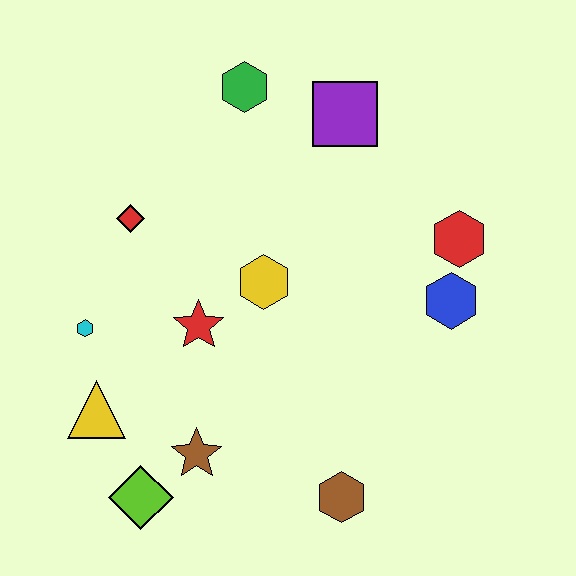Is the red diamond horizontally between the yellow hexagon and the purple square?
No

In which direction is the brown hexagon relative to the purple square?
The brown hexagon is below the purple square.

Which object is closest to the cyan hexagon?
The yellow triangle is closest to the cyan hexagon.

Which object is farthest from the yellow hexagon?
The lime diamond is farthest from the yellow hexagon.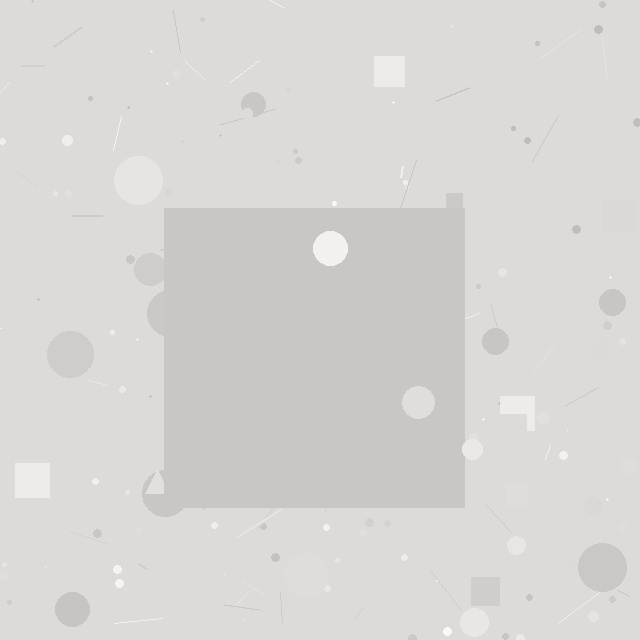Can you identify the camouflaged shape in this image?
The camouflaged shape is a square.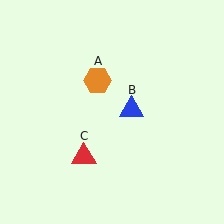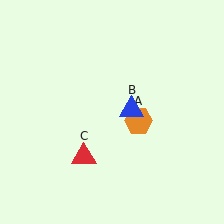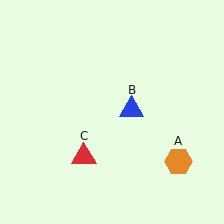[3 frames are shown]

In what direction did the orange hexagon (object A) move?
The orange hexagon (object A) moved down and to the right.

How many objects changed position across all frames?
1 object changed position: orange hexagon (object A).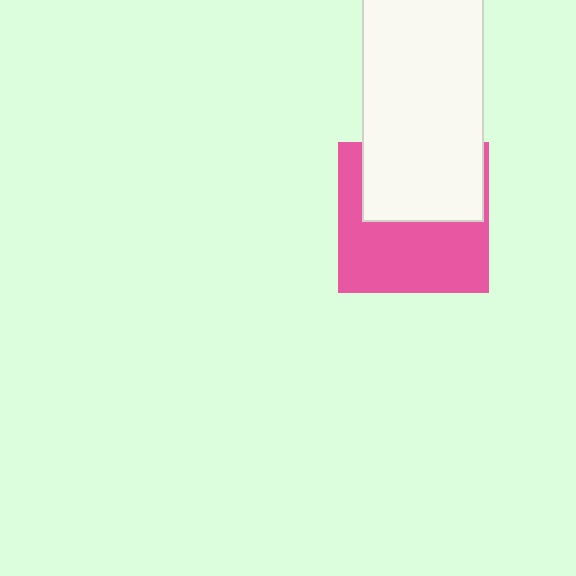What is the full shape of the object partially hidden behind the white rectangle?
The partially hidden object is a pink square.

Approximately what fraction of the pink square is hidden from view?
Roughly 42% of the pink square is hidden behind the white rectangle.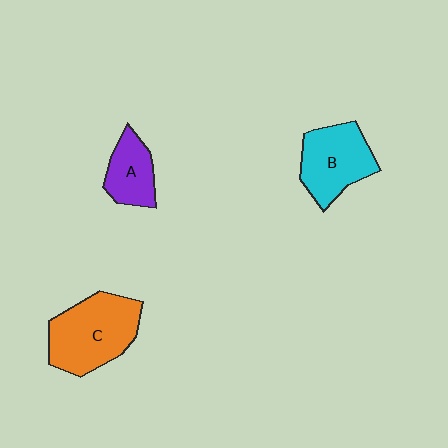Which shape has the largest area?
Shape C (orange).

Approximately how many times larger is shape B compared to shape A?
Approximately 1.5 times.